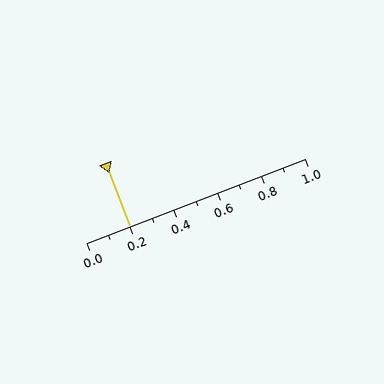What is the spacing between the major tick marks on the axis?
The major ticks are spaced 0.2 apart.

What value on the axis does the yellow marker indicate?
The marker indicates approximately 0.2.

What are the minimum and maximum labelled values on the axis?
The axis runs from 0.0 to 1.0.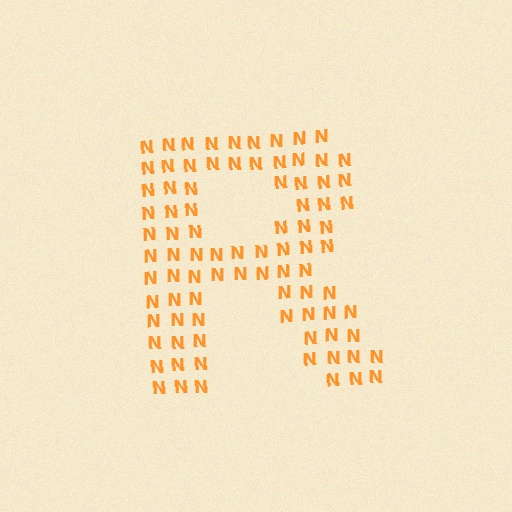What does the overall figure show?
The overall figure shows the letter R.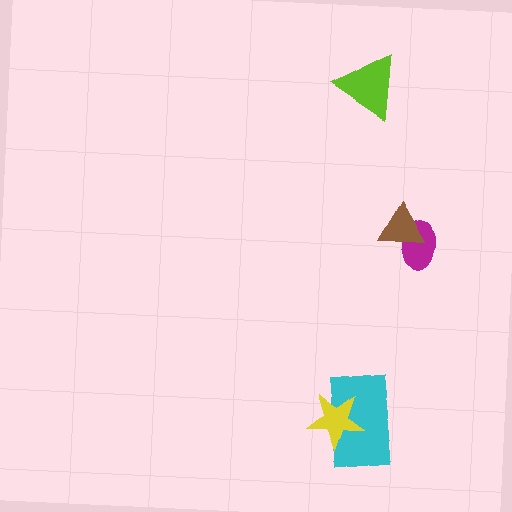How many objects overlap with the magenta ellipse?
1 object overlaps with the magenta ellipse.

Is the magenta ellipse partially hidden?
Yes, it is partially covered by another shape.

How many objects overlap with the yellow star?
1 object overlaps with the yellow star.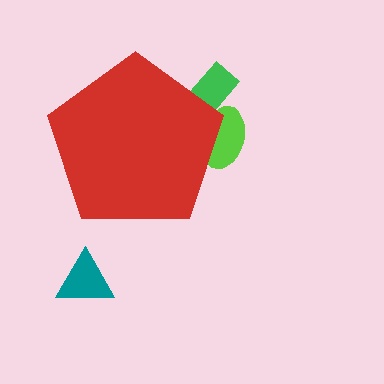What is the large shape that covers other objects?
A red pentagon.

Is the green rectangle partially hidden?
Yes, the green rectangle is partially hidden behind the red pentagon.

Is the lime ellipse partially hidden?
Yes, the lime ellipse is partially hidden behind the red pentagon.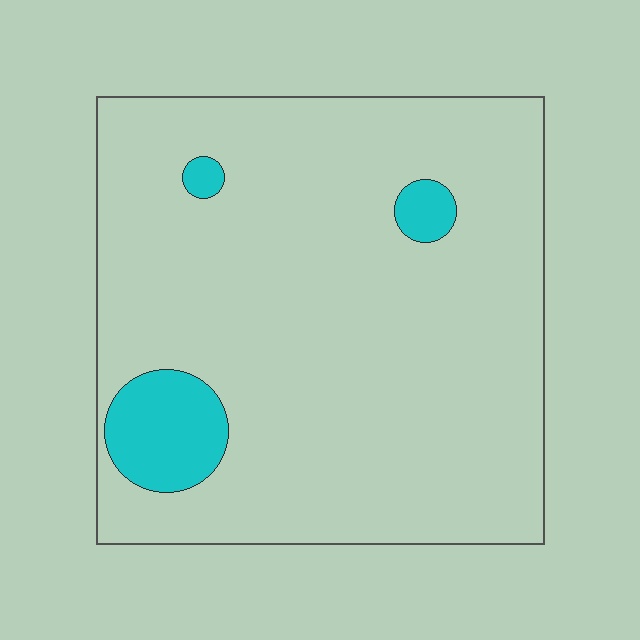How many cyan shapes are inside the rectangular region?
3.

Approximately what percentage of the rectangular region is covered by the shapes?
Approximately 10%.